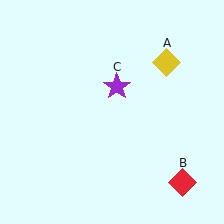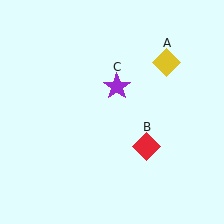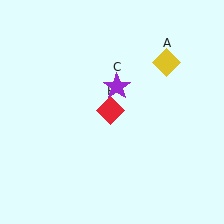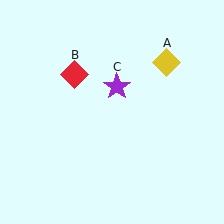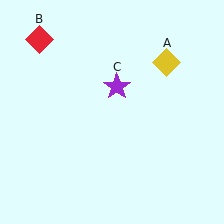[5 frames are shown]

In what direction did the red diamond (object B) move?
The red diamond (object B) moved up and to the left.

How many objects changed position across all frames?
1 object changed position: red diamond (object B).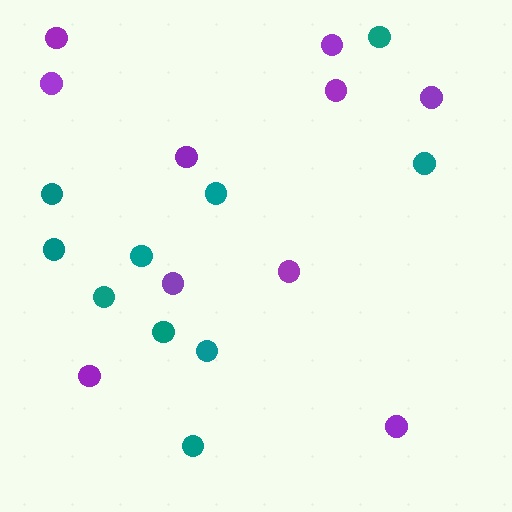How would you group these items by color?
There are 2 groups: one group of teal circles (10) and one group of purple circles (10).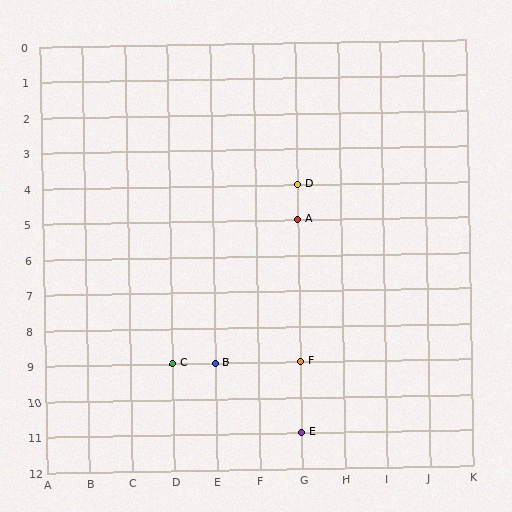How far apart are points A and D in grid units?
Points A and D are 1 row apart.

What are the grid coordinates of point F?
Point F is at grid coordinates (G, 9).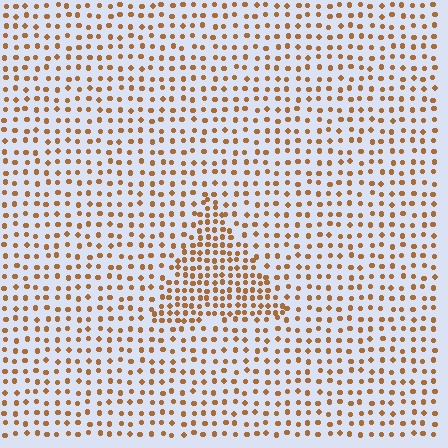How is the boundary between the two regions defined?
The boundary is defined by a change in element density (approximately 1.9x ratio). All elements are the same color, size, and shape.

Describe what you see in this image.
The image contains small brown elements arranged at two different densities. A triangle-shaped region is visible where the elements are more densely packed than the surrounding area.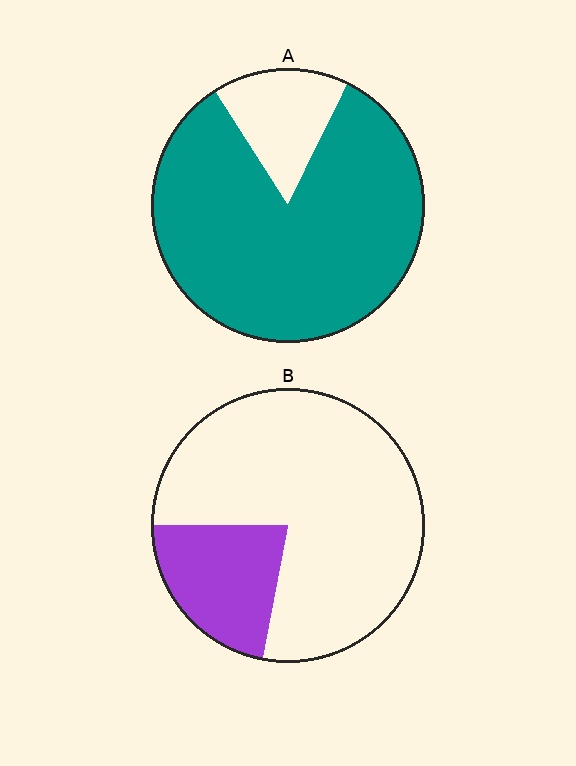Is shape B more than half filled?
No.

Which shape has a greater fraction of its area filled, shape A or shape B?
Shape A.